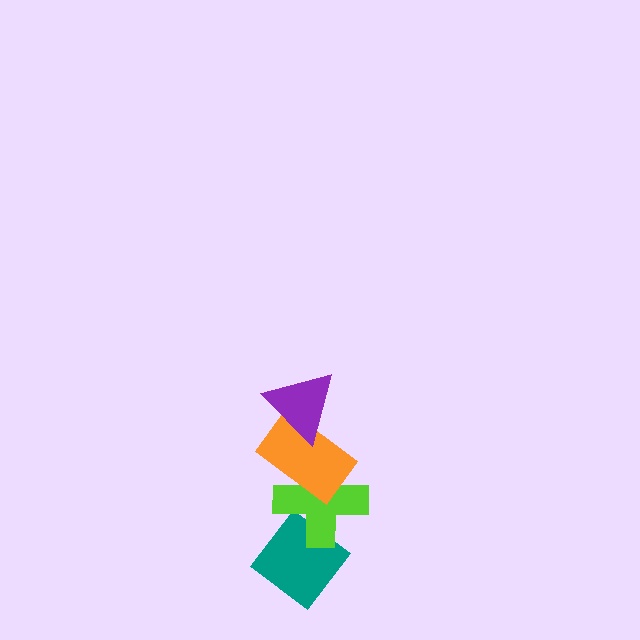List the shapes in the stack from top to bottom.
From top to bottom: the purple triangle, the orange rectangle, the lime cross, the teal diamond.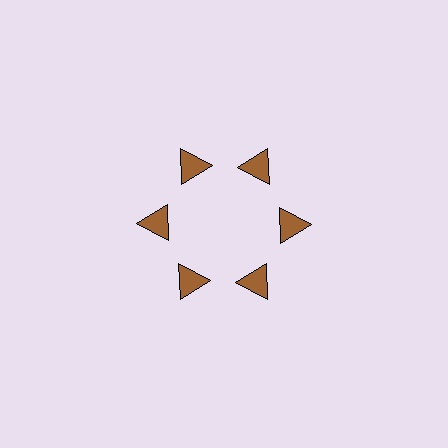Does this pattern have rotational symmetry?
Yes, this pattern has 6-fold rotational symmetry. It looks the same after rotating 60 degrees around the center.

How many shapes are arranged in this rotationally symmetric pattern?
There are 6 shapes, arranged in 6 groups of 1.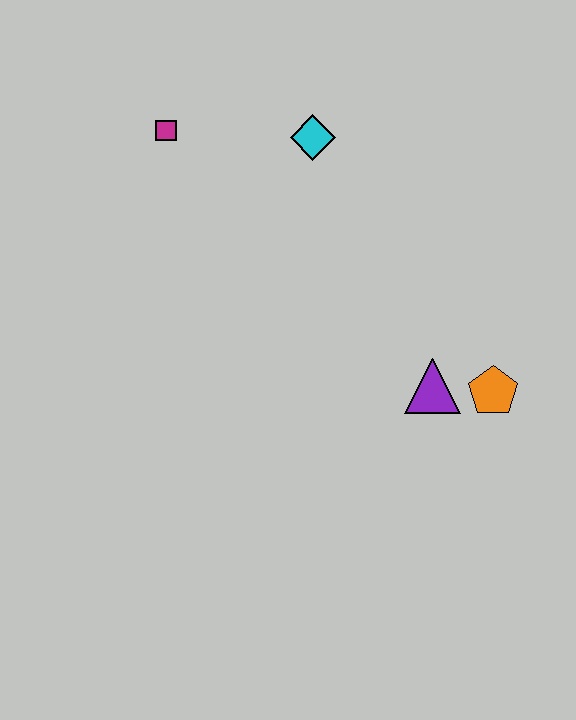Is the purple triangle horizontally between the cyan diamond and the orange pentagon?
Yes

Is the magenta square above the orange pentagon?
Yes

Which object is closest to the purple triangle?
The orange pentagon is closest to the purple triangle.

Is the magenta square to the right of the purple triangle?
No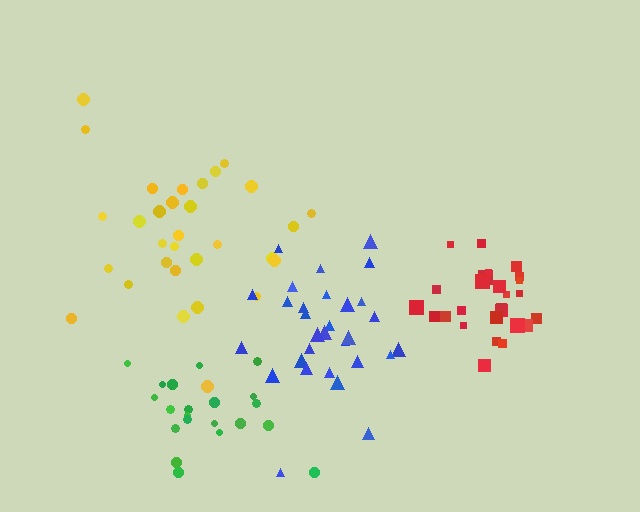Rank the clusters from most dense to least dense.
red, green, blue, yellow.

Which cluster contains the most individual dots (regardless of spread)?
Yellow (31).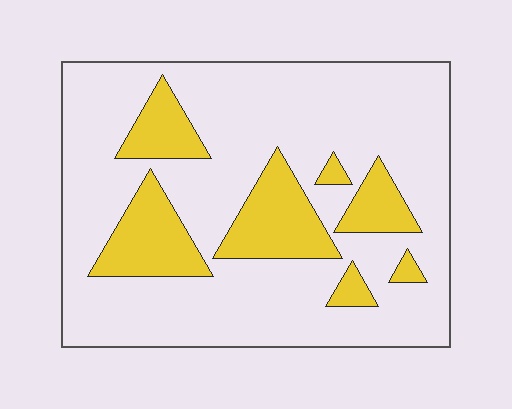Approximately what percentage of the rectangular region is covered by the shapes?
Approximately 20%.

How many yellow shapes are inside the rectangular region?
7.